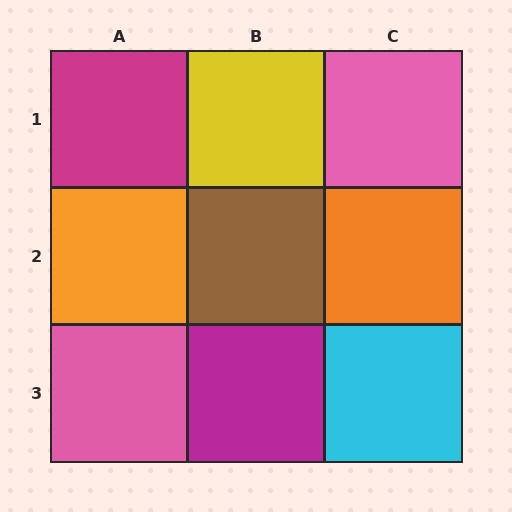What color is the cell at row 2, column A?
Orange.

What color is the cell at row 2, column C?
Orange.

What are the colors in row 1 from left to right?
Magenta, yellow, pink.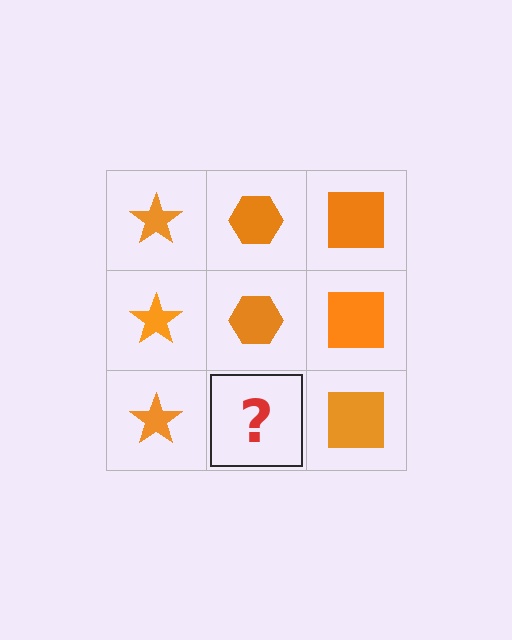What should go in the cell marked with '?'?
The missing cell should contain an orange hexagon.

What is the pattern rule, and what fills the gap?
The rule is that each column has a consistent shape. The gap should be filled with an orange hexagon.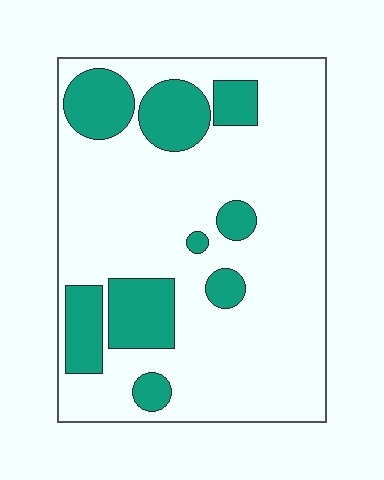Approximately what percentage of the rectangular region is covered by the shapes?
Approximately 25%.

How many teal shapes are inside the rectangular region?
9.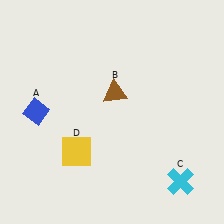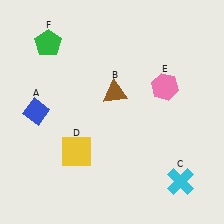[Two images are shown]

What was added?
A pink hexagon (E), a green pentagon (F) were added in Image 2.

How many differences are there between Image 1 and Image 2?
There are 2 differences between the two images.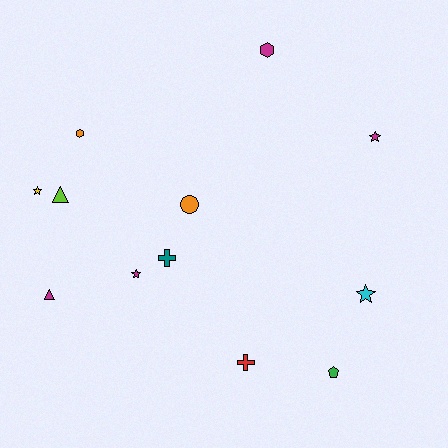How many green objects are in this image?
There is 1 green object.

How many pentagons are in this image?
There is 1 pentagon.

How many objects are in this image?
There are 12 objects.